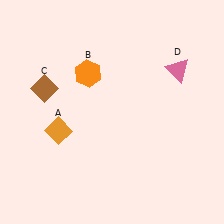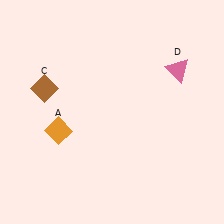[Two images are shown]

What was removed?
The orange hexagon (B) was removed in Image 2.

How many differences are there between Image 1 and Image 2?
There is 1 difference between the two images.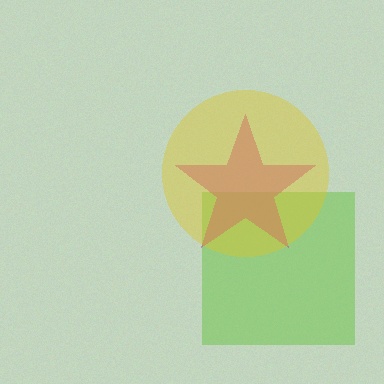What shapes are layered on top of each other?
The layered shapes are: a lime square, a magenta star, a yellow circle.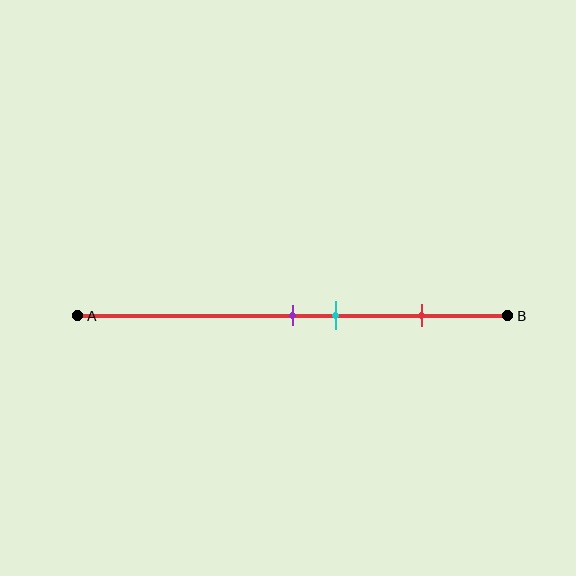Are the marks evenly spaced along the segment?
No, the marks are not evenly spaced.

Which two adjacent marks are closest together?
The purple and cyan marks are the closest adjacent pair.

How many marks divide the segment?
There are 3 marks dividing the segment.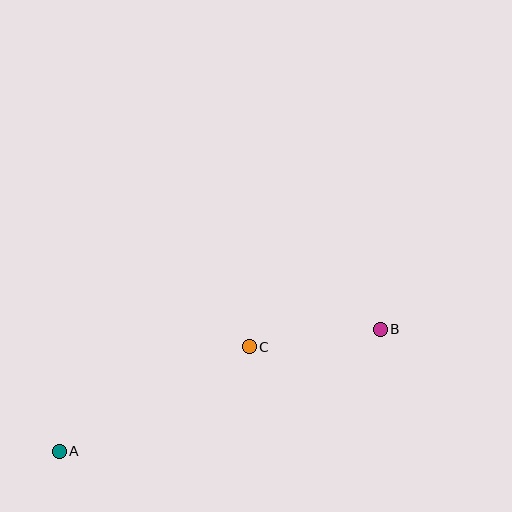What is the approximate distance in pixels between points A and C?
The distance between A and C is approximately 217 pixels.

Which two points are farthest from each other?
Points A and B are farthest from each other.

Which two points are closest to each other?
Points B and C are closest to each other.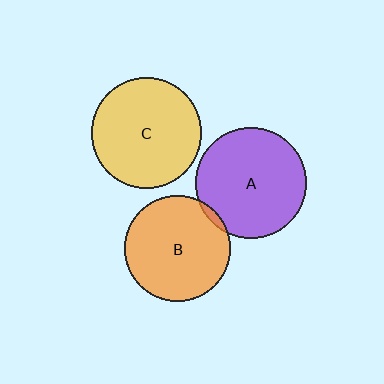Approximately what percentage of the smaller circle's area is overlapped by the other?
Approximately 5%.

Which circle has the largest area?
Circle A (purple).